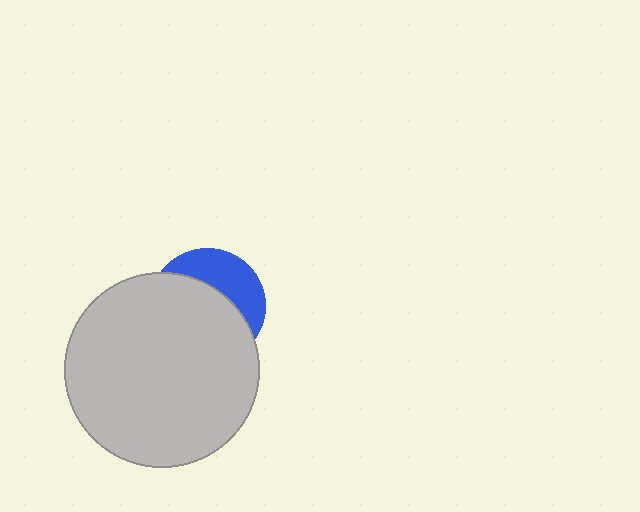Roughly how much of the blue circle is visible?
A small part of it is visible (roughly 35%).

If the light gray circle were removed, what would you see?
You would see the complete blue circle.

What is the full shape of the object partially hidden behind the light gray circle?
The partially hidden object is a blue circle.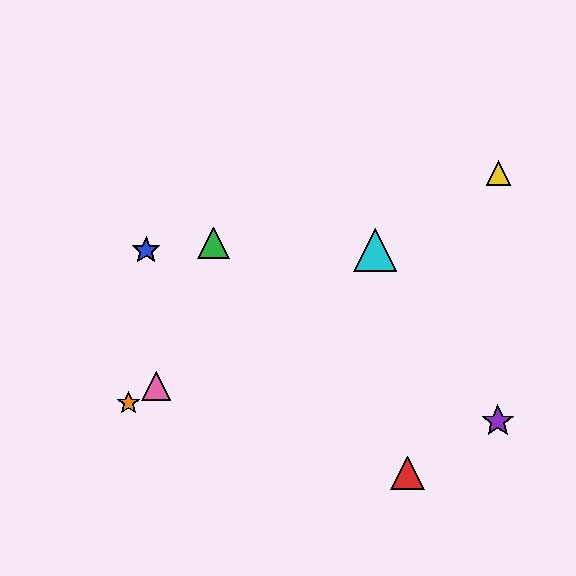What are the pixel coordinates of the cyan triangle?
The cyan triangle is at (375, 250).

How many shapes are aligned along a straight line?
4 shapes (the yellow triangle, the orange star, the cyan triangle, the pink triangle) are aligned along a straight line.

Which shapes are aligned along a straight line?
The yellow triangle, the orange star, the cyan triangle, the pink triangle are aligned along a straight line.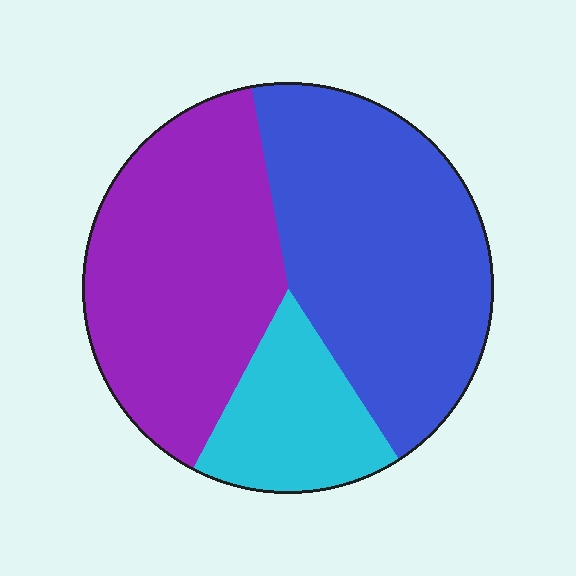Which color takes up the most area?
Blue, at roughly 45%.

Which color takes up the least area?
Cyan, at roughly 15%.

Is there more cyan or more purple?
Purple.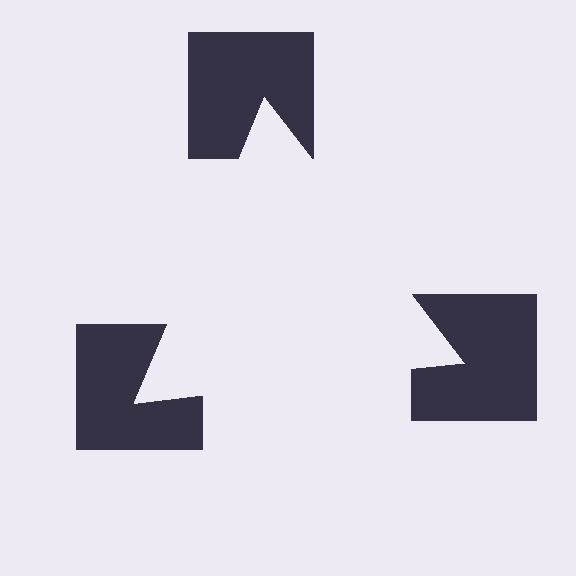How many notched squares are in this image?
There are 3 — one at each vertex of the illusory triangle.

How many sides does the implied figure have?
3 sides.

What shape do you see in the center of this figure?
An illusory triangle — its edges are inferred from the aligned wedge cuts in the notched squares, not physically drawn.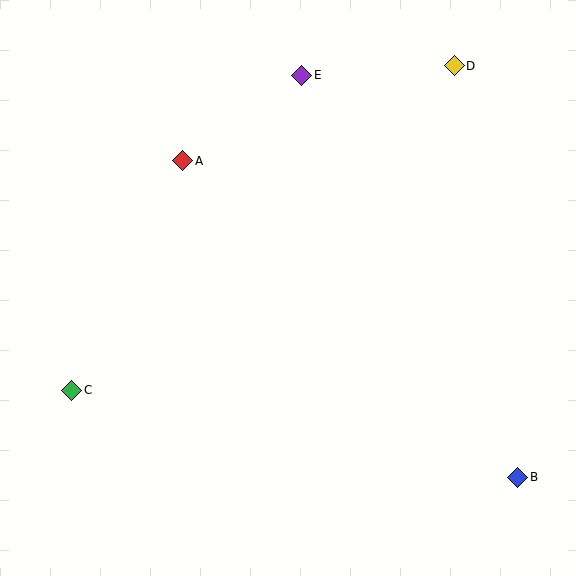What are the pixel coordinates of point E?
Point E is at (302, 75).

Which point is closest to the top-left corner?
Point A is closest to the top-left corner.